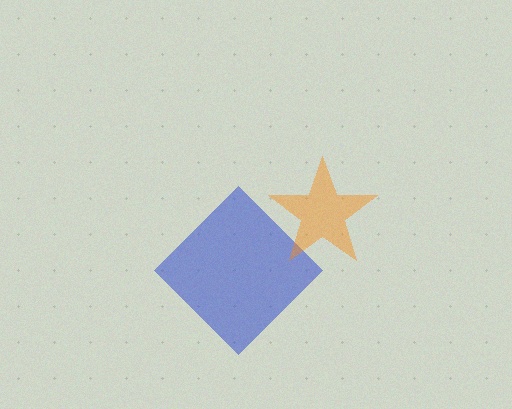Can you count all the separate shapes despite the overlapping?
Yes, there are 2 separate shapes.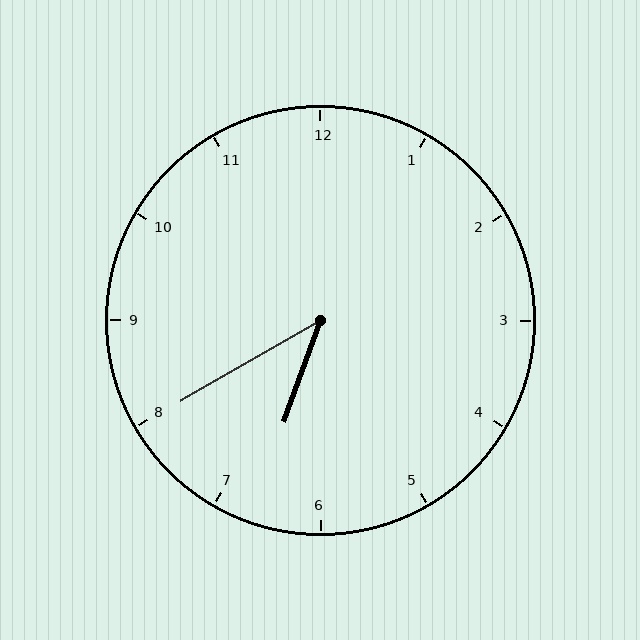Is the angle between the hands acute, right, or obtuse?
It is acute.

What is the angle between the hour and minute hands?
Approximately 40 degrees.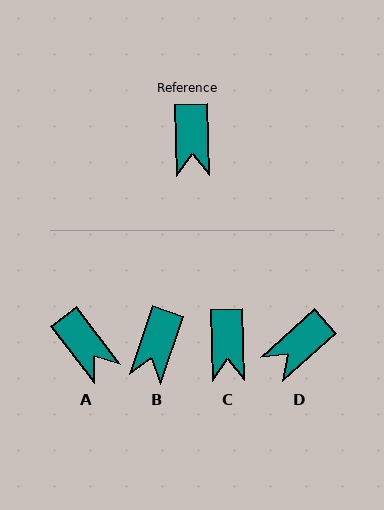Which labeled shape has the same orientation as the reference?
C.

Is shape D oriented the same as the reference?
No, it is off by about 50 degrees.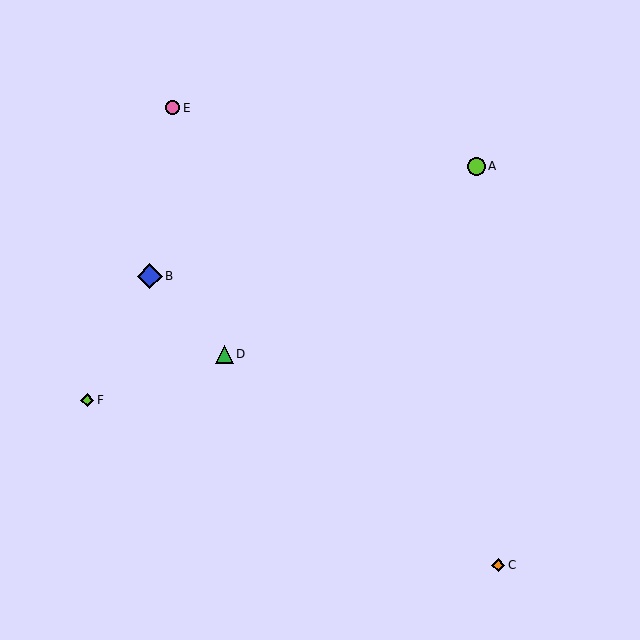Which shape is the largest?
The blue diamond (labeled B) is the largest.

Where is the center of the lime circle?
The center of the lime circle is at (476, 166).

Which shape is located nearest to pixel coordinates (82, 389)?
The lime diamond (labeled F) at (87, 400) is nearest to that location.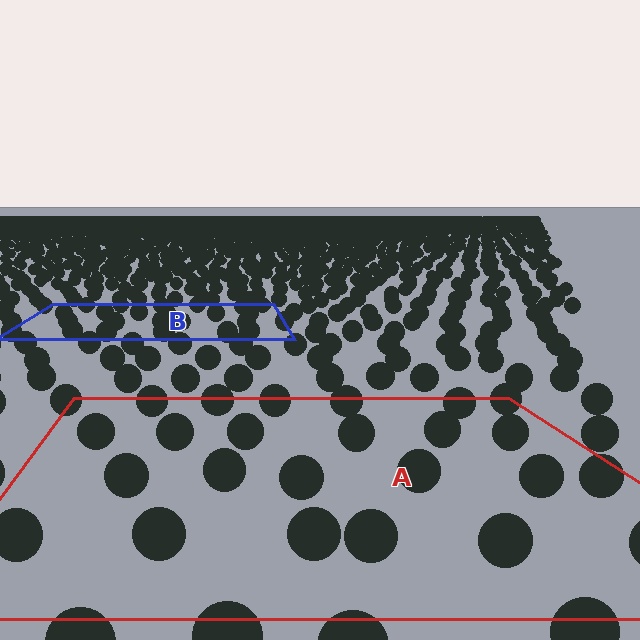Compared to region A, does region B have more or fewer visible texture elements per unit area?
Region B has more texture elements per unit area — they are packed more densely because it is farther away.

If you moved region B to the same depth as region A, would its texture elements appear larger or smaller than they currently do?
They would appear larger. At a closer depth, the same texture elements are projected at a bigger on-screen size.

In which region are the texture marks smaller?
The texture marks are smaller in region B, because it is farther away.